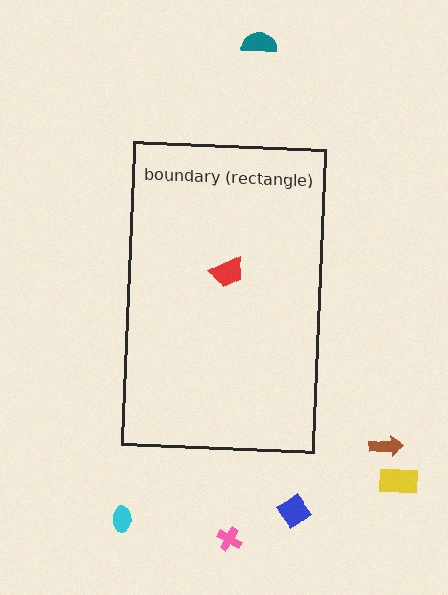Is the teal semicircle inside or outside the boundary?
Outside.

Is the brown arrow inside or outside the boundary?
Outside.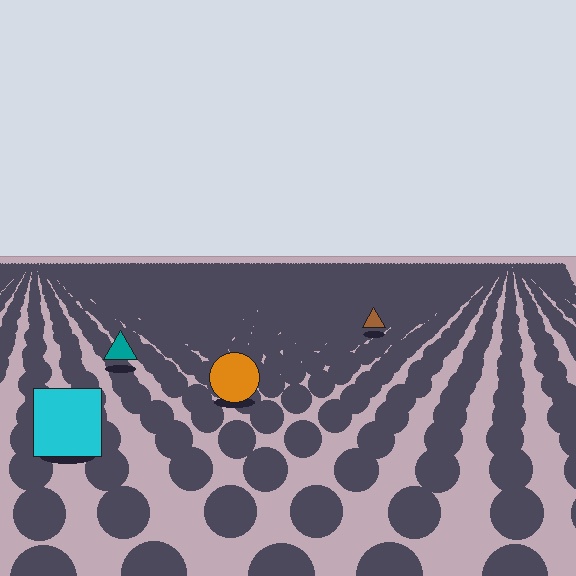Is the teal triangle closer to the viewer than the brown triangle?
Yes. The teal triangle is closer — you can tell from the texture gradient: the ground texture is coarser near it.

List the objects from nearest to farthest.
From nearest to farthest: the cyan square, the orange circle, the teal triangle, the brown triangle.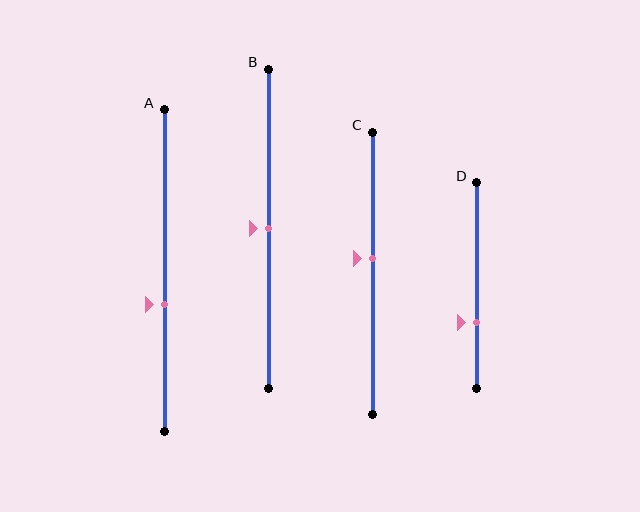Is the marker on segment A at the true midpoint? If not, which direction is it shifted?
No, the marker on segment A is shifted downward by about 11% of the segment length.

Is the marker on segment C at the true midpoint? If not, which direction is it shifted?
No, the marker on segment C is shifted upward by about 5% of the segment length.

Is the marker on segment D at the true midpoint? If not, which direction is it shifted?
No, the marker on segment D is shifted downward by about 18% of the segment length.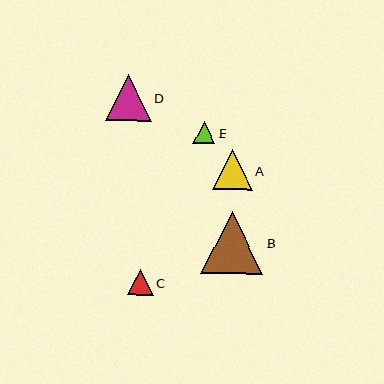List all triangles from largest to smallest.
From largest to smallest: B, D, A, C, E.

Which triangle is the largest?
Triangle B is the largest with a size of approximately 62 pixels.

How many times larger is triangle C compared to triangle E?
Triangle C is approximately 1.1 times the size of triangle E.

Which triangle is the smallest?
Triangle E is the smallest with a size of approximately 22 pixels.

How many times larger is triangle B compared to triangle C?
Triangle B is approximately 2.5 times the size of triangle C.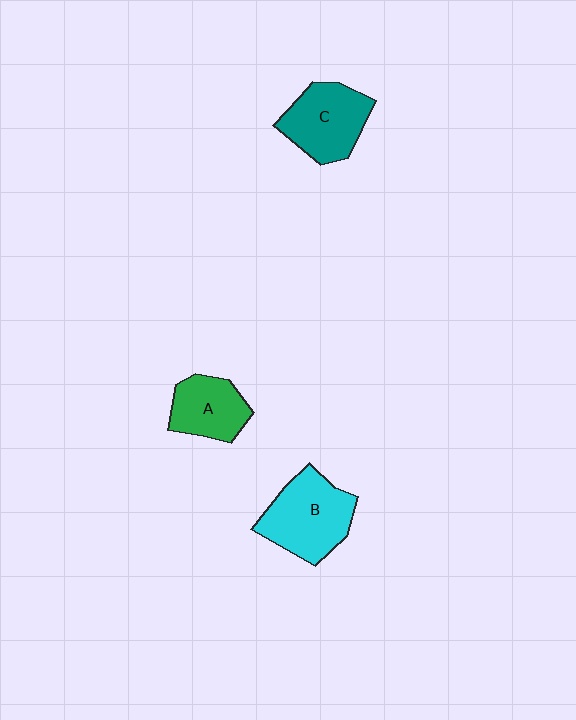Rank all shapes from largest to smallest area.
From largest to smallest: B (cyan), C (teal), A (green).